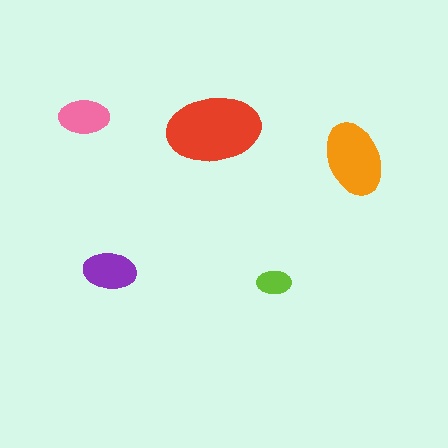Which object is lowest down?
The lime ellipse is bottommost.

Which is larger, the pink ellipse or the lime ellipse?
The pink one.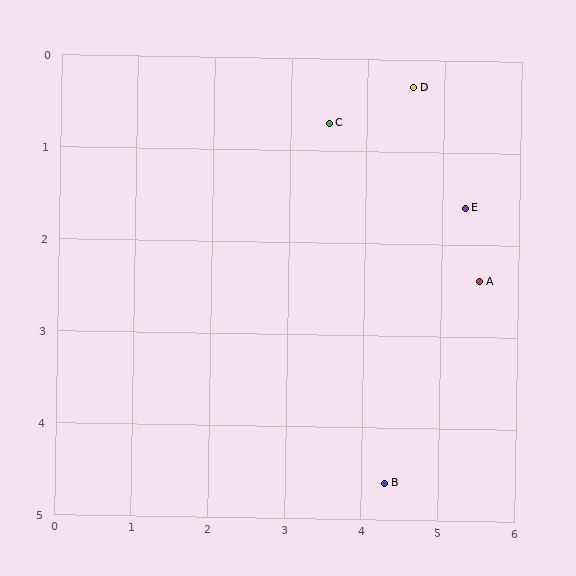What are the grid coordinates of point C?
Point C is at approximately (3.5, 0.7).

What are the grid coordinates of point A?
Point A is at approximately (5.5, 2.4).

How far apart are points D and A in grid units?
Points D and A are about 2.3 grid units apart.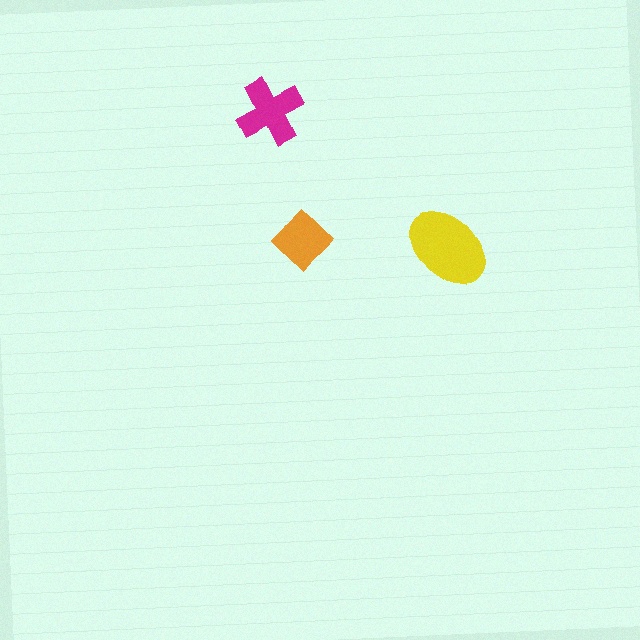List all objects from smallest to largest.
The orange diamond, the magenta cross, the yellow ellipse.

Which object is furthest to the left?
The magenta cross is leftmost.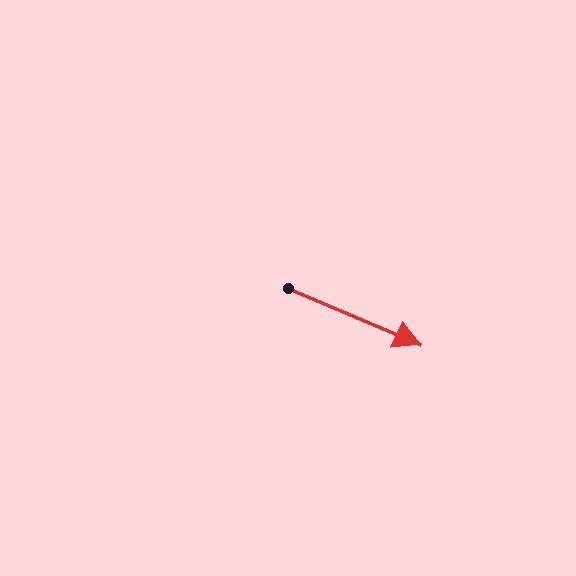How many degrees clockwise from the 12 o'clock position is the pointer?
Approximately 113 degrees.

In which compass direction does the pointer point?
Southeast.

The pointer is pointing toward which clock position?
Roughly 4 o'clock.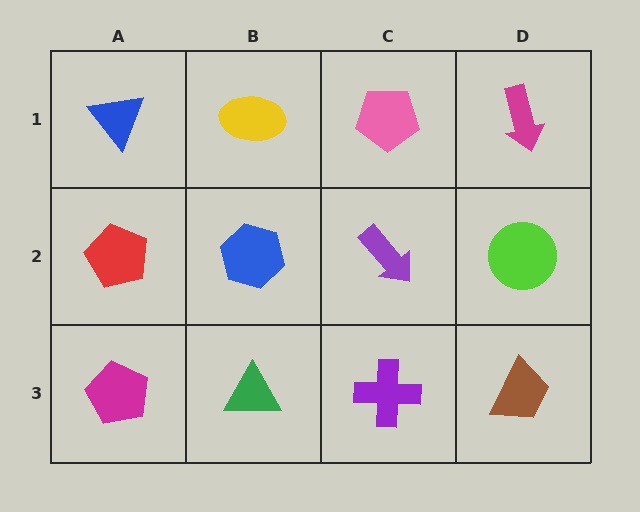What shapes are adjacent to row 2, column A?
A blue triangle (row 1, column A), a magenta pentagon (row 3, column A), a blue hexagon (row 2, column B).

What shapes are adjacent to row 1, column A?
A red pentagon (row 2, column A), a yellow ellipse (row 1, column B).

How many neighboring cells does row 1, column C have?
3.